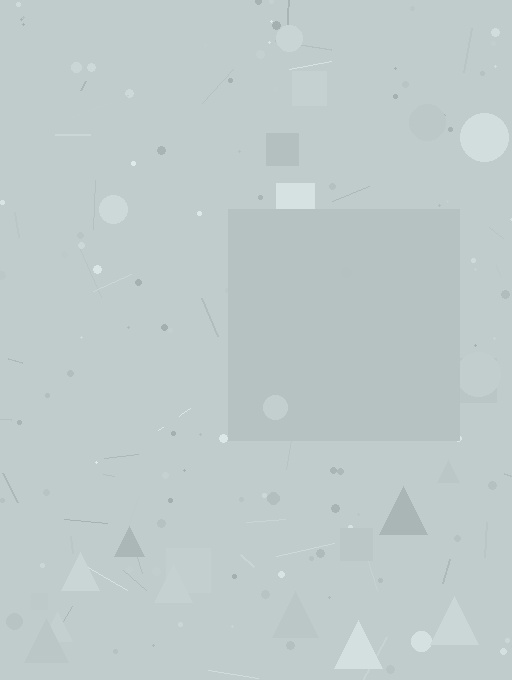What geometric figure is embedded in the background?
A square is embedded in the background.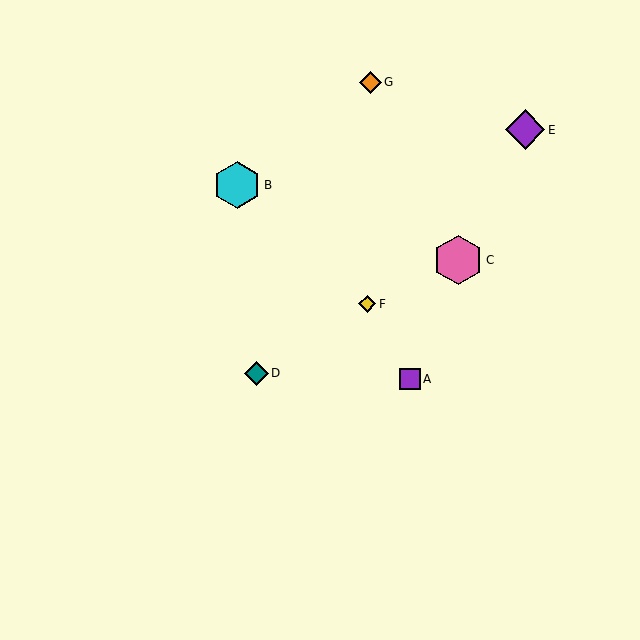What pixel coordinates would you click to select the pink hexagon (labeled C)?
Click at (458, 260) to select the pink hexagon C.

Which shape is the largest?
The pink hexagon (labeled C) is the largest.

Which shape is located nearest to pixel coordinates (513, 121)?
The purple diamond (labeled E) at (525, 130) is nearest to that location.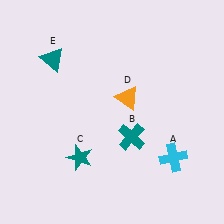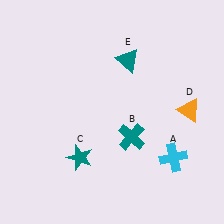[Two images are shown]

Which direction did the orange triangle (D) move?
The orange triangle (D) moved right.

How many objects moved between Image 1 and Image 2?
2 objects moved between the two images.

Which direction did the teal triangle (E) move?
The teal triangle (E) moved right.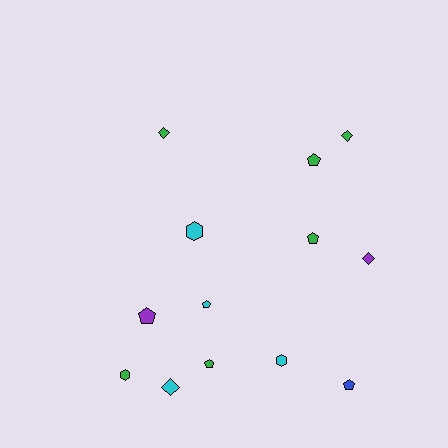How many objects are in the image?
There are 13 objects.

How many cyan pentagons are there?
There is 1 cyan pentagon.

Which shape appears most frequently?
Pentagon, with 6 objects.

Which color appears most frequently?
Green, with 6 objects.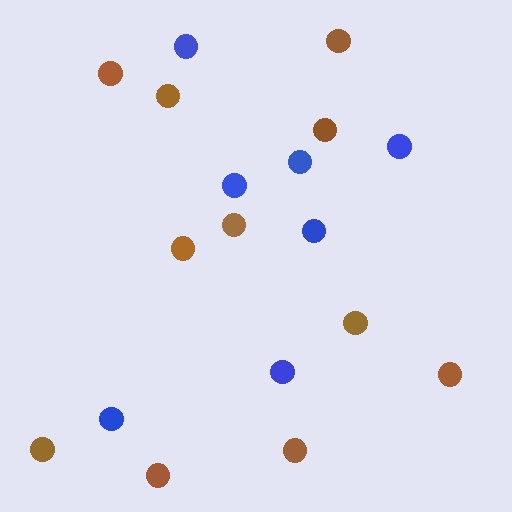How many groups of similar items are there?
There are 2 groups: one group of brown circles (11) and one group of blue circles (7).